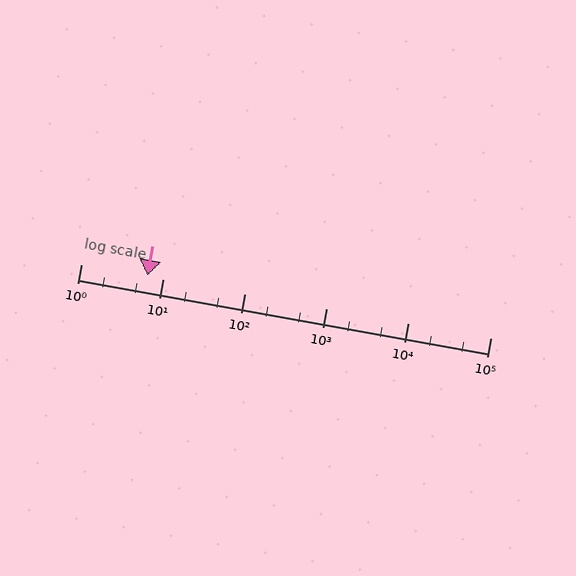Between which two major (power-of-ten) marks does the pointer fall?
The pointer is between 1 and 10.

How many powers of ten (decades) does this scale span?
The scale spans 5 decades, from 1 to 100000.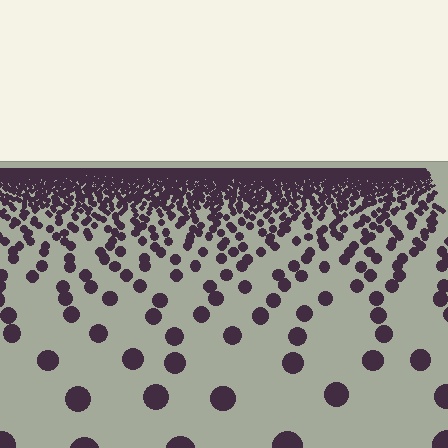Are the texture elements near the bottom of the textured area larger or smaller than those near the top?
Larger. Near the bottom, elements are closer to the viewer and appear at a bigger on-screen size.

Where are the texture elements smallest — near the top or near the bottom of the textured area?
Near the top.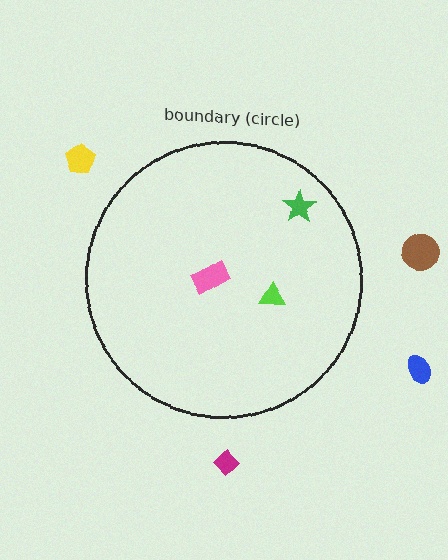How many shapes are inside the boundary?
3 inside, 4 outside.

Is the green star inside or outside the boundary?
Inside.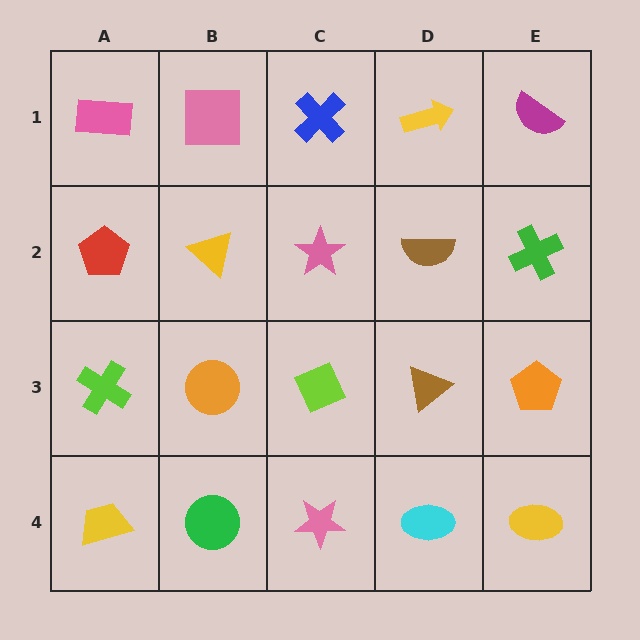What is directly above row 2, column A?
A pink rectangle.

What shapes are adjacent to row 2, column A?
A pink rectangle (row 1, column A), a lime cross (row 3, column A), a yellow triangle (row 2, column B).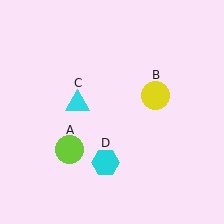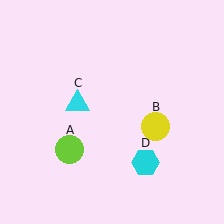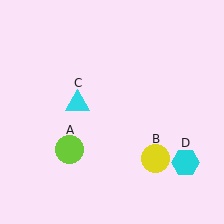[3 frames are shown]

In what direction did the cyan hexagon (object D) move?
The cyan hexagon (object D) moved right.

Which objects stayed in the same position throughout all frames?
Lime circle (object A) and cyan triangle (object C) remained stationary.